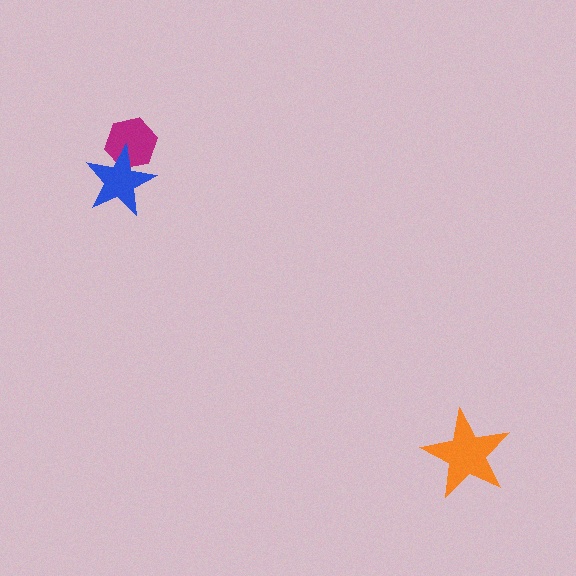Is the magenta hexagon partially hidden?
Yes, it is partially covered by another shape.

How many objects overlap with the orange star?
0 objects overlap with the orange star.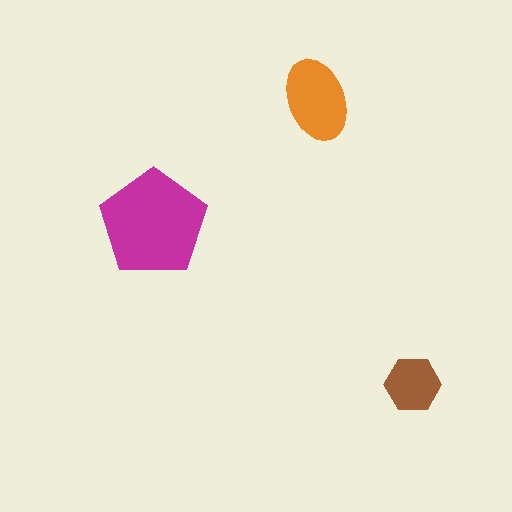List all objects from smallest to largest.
The brown hexagon, the orange ellipse, the magenta pentagon.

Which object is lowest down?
The brown hexagon is bottommost.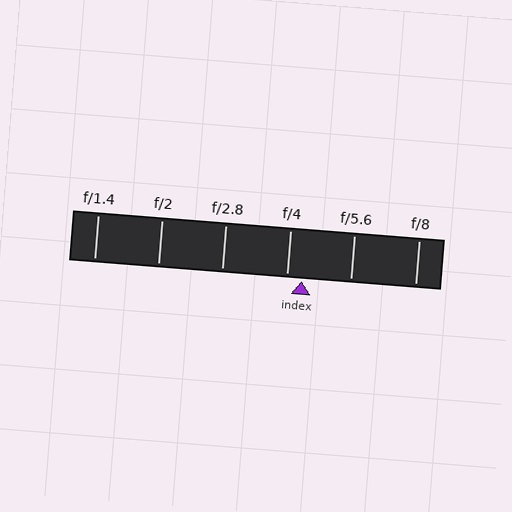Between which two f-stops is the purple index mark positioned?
The index mark is between f/4 and f/5.6.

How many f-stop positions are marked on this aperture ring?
There are 6 f-stop positions marked.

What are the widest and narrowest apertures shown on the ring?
The widest aperture shown is f/1.4 and the narrowest is f/8.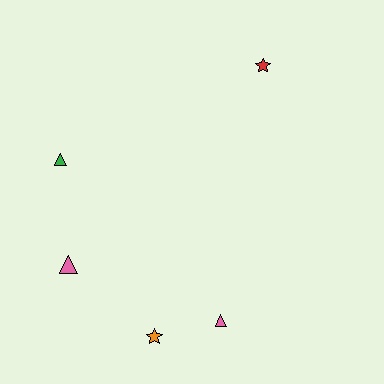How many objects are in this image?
There are 5 objects.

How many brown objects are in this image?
There are no brown objects.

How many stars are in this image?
There are 2 stars.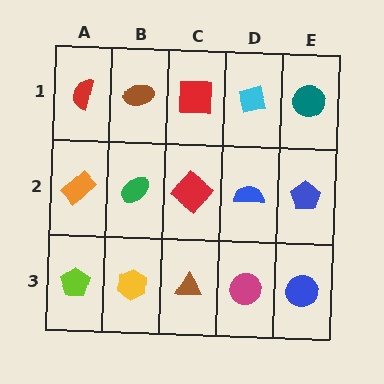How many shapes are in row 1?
5 shapes.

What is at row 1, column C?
A red square.